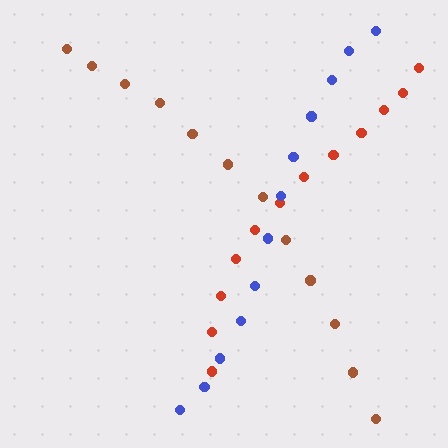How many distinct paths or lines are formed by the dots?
There are 3 distinct paths.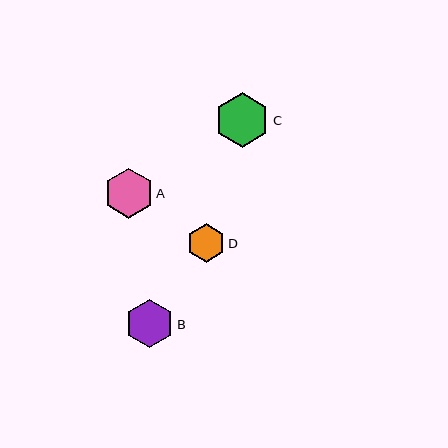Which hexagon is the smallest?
Hexagon D is the smallest with a size of approximately 39 pixels.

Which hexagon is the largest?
Hexagon C is the largest with a size of approximately 54 pixels.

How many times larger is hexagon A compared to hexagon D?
Hexagon A is approximately 1.3 times the size of hexagon D.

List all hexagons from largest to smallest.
From largest to smallest: C, A, B, D.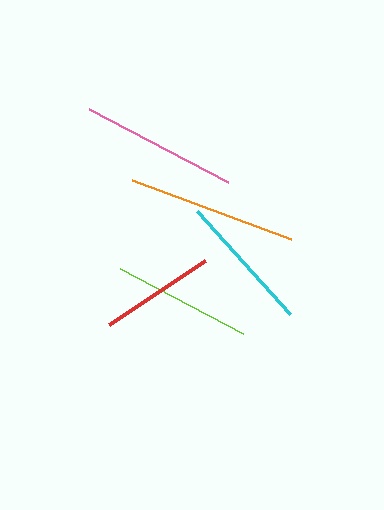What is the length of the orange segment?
The orange segment is approximately 169 pixels long.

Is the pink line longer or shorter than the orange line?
The orange line is longer than the pink line.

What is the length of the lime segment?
The lime segment is approximately 139 pixels long.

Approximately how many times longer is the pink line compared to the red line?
The pink line is approximately 1.4 times the length of the red line.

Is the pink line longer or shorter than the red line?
The pink line is longer than the red line.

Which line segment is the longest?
The orange line is the longest at approximately 169 pixels.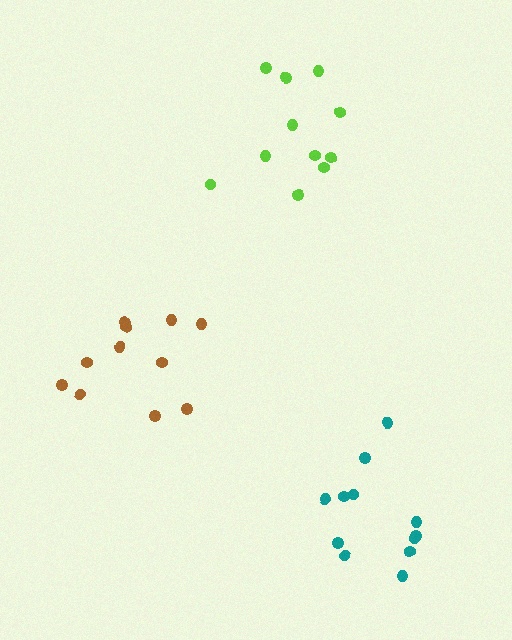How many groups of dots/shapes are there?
There are 3 groups.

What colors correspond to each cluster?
The clusters are colored: lime, brown, teal.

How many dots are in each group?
Group 1: 11 dots, Group 2: 11 dots, Group 3: 12 dots (34 total).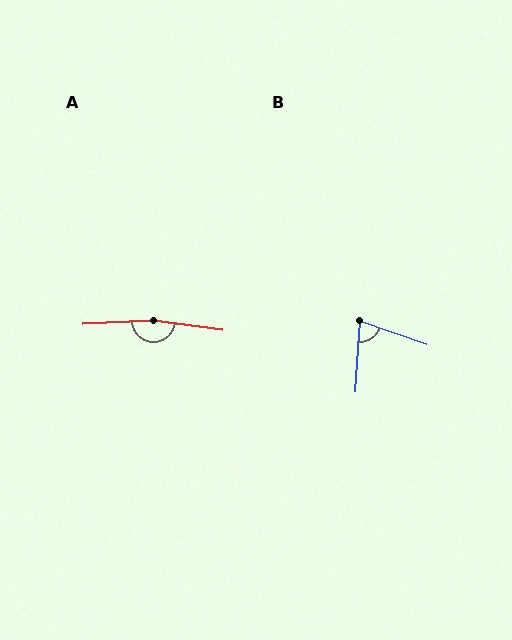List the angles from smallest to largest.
B (74°), A (169°).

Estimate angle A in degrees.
Approximately 169 degrees.